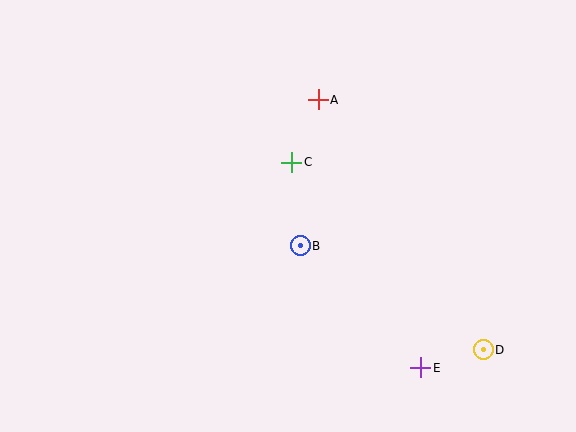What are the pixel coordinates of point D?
Point D is at (483, 350).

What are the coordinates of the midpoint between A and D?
The midpoint between A and D is at (401, 225).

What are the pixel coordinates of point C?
Point C is at (292, 162).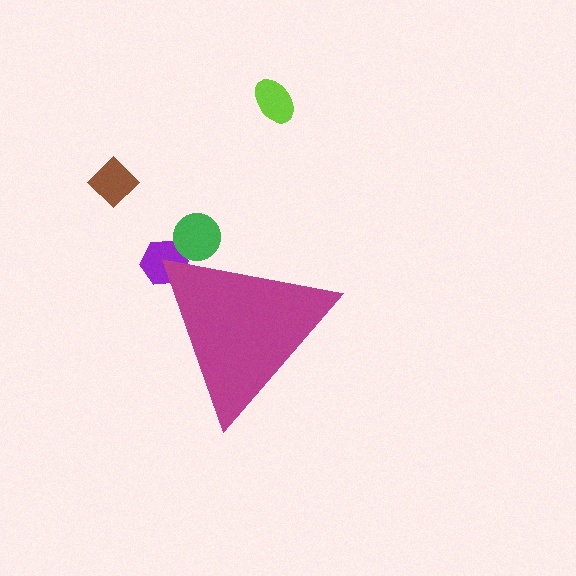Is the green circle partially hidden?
Yes, the green circle is partially hidden behind the magenta triangle.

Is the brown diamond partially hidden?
No, the brown diamond is fully visible.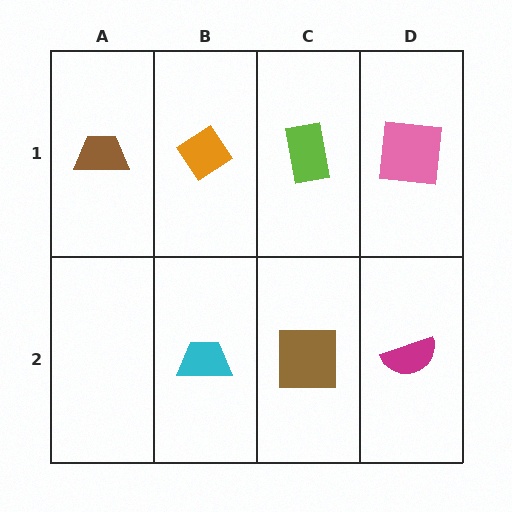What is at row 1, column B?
An orange diamond.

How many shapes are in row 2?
3 shapes.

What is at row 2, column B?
A cyan trapezoid.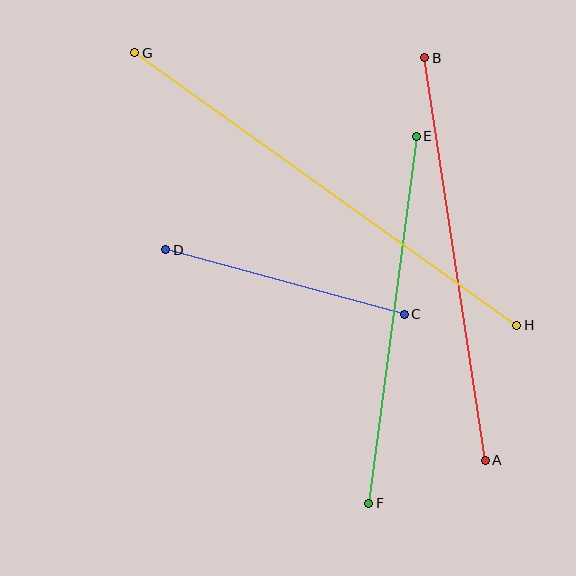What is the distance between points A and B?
The distance is approximately 407 pixels.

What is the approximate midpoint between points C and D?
The midpoint is at approximately (285, 282) pixels.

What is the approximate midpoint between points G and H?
The midpoint is at approximately (326, 189) pixels.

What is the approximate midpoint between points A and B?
The midpoint is at approximately (455, 259) pixels.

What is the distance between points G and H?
The distance is approximately 469 pixels.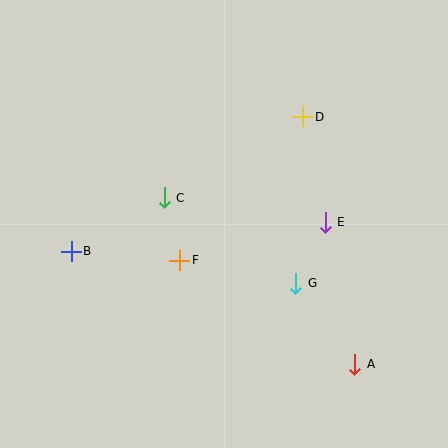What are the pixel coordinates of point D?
Point D is at (303, 117).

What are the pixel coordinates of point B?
Point B is at (71, 251).